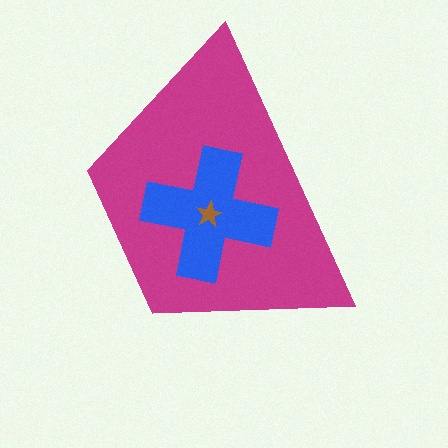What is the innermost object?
The brown star.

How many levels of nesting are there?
3.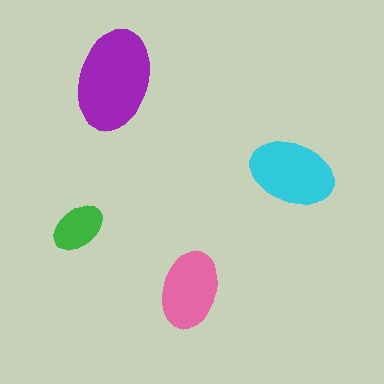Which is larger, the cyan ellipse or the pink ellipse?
The cyan one.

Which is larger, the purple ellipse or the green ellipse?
The purple one.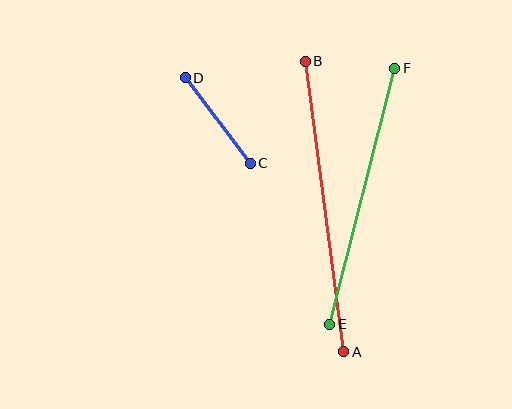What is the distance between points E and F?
The distance is approximately 264 pixels.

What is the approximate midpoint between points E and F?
The midpoint is at approximately (362, 196) pixels.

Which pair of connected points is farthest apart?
Points A and B are farthest apart.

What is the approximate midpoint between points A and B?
The midpoint is at approximately (325, 206) pixels.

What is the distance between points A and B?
The distance is approximately 293 pixels.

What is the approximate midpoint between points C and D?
The midpoint is at approximately (218, 120) pixels.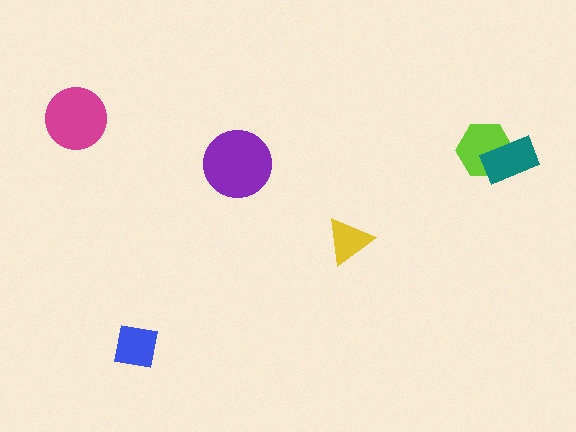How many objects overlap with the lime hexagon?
1 object overlaps with the lime hexagon.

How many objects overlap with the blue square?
0 objects overlap with the blue square.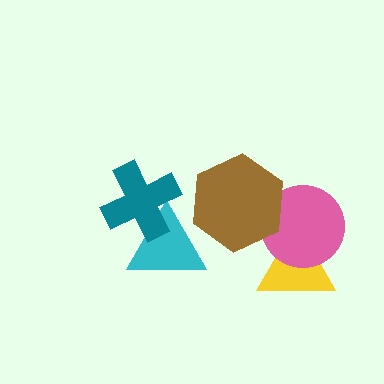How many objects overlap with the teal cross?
1 object overlaps with the teal cross.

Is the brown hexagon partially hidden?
Yes, it is partially covered by another shape.